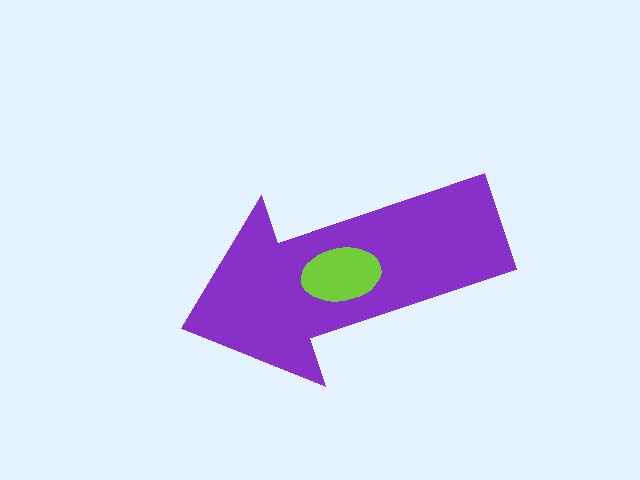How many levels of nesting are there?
2.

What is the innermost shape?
The lime ellipse.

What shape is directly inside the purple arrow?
The lime ellipse.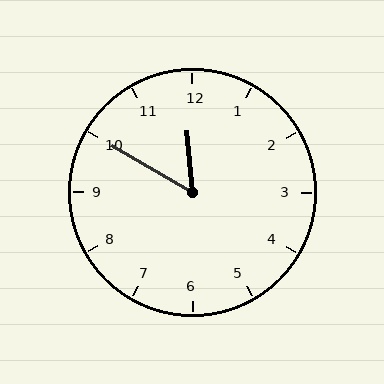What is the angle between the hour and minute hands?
Approximately 55 degrees.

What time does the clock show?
11:50.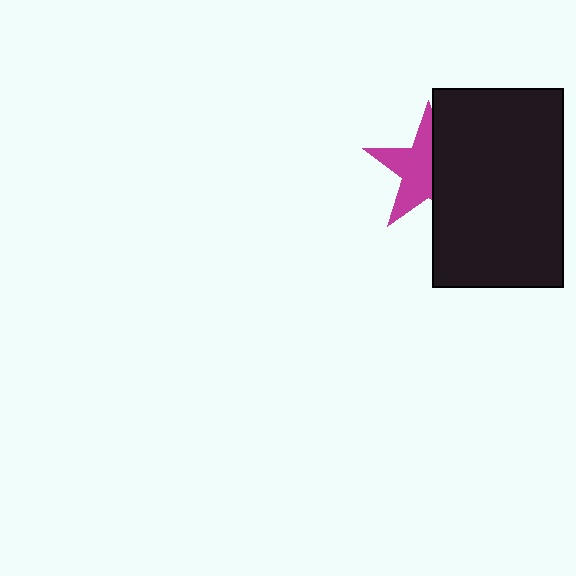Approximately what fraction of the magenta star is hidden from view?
Roughly 45% of the magenta star is hidden behind the black rectangle.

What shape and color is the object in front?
The object in front is a black rectangle.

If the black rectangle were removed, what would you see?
You would see the complete magenta star.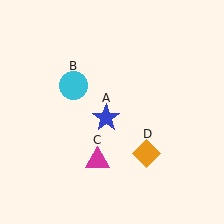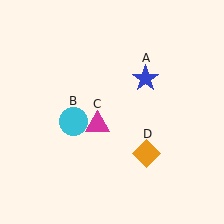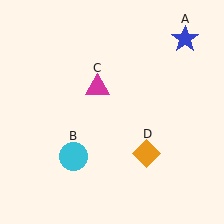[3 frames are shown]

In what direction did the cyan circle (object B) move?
The cyan circle (object B) moved down.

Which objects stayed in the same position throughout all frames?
Orange diamond (object D) remained stationary.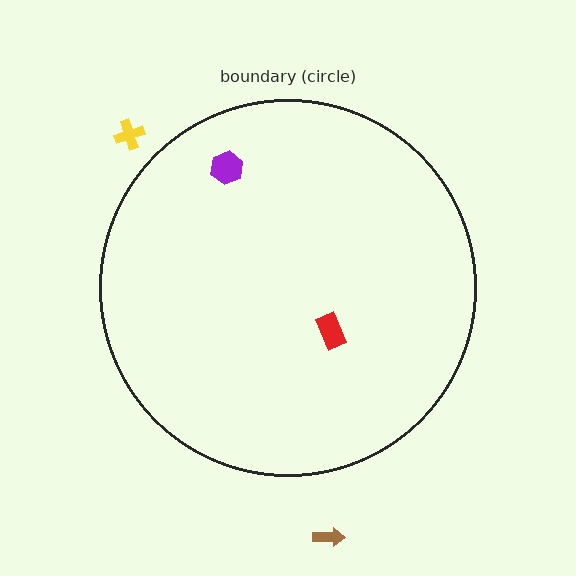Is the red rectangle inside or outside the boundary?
Inside.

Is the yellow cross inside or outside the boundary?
Outside.